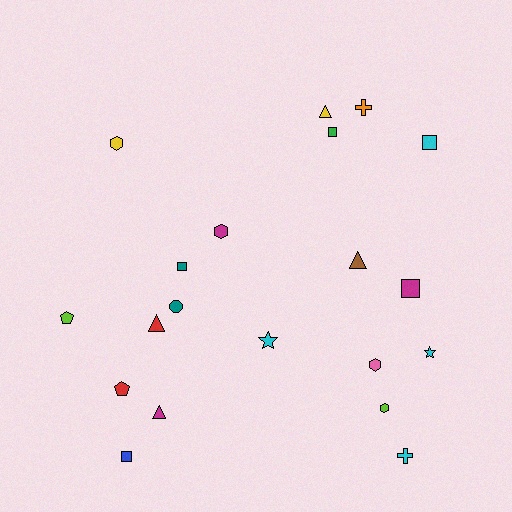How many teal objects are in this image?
There are 2 teal objects.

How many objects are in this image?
There are 20 objects.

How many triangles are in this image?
There are 4 triangles.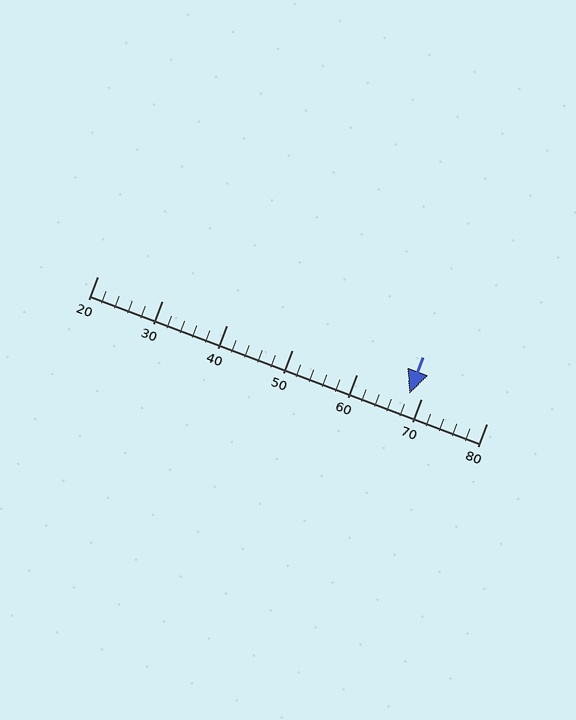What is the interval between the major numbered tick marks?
The major tick marks are spaced 10 units apart.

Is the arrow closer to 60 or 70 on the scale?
The arrow is closer to 70.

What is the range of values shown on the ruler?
The ruler shows values from 20 to 80.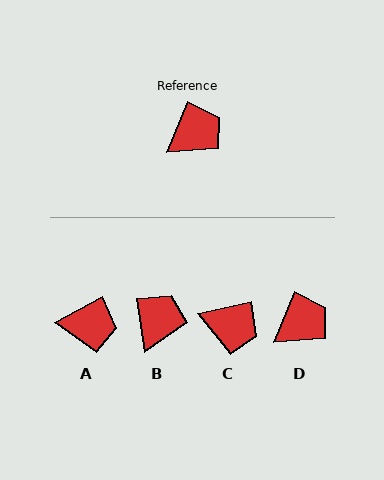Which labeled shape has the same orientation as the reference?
D.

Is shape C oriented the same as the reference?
No, it is off by about 55 degrees.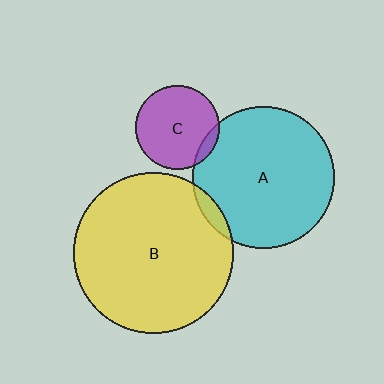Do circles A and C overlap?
Yes.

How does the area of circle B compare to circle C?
Approximately 3.6 times.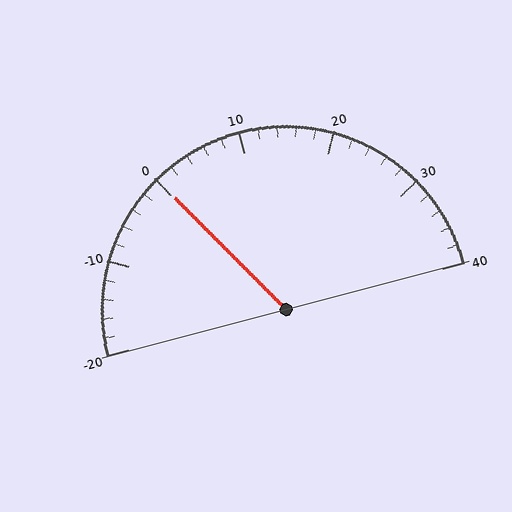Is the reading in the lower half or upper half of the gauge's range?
The reading is in the lower half of the range (-20 to 40).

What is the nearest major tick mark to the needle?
The nearest major tick mark is 0.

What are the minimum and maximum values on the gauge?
The gauge ranges from -20 to 40.